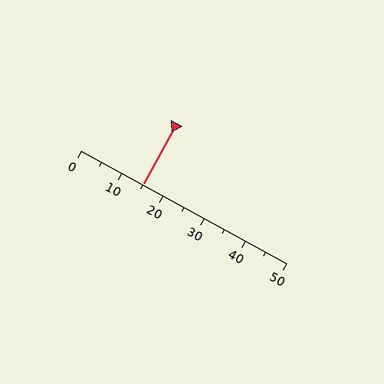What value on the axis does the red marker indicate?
The marker indicates approximately 15.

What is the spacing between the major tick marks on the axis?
The major ticks are spaced 10 apart.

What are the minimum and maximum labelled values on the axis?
The axis runs from 0 to 50.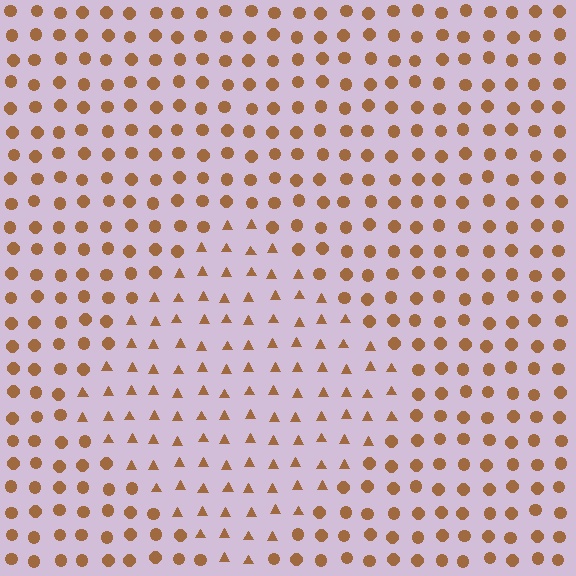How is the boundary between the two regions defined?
The boundary is defined by a change in element shape: triangles inside vs. circles outside. All elements share the same color and spacing.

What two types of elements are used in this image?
The image uses triangles inside the diamond region and circles outside it.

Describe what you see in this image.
The image is filled with small brown elements arranged in a uniform grid. A diamond-shaped region contains triangles, while the surrounding area contains circles. The boundary is defined purely by the change in element shape.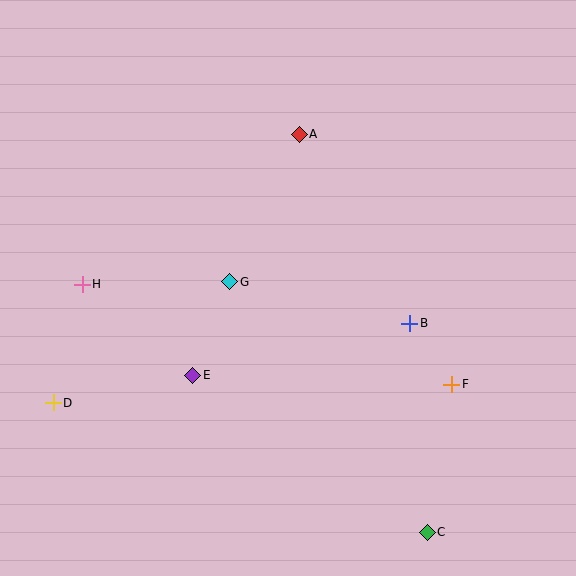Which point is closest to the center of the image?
Point G at (230, 282) is closest to the center.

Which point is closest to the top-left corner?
Point H is closest to the top-left corner.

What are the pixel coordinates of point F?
Point F is at (452, 384).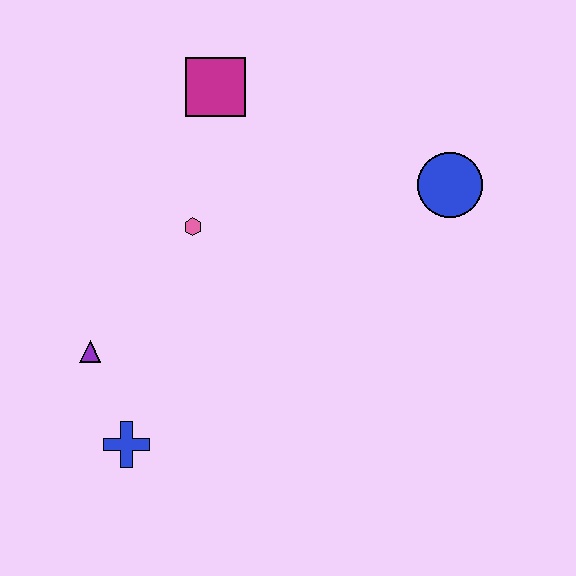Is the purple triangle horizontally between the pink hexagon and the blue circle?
No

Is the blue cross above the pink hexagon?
No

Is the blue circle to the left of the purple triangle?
No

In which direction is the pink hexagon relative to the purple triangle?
The pink hexagon is above the purple triangle.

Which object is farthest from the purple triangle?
The blue circle is farthest from the purple triangle.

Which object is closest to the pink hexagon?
The magenta square is closest to the pink hexagon.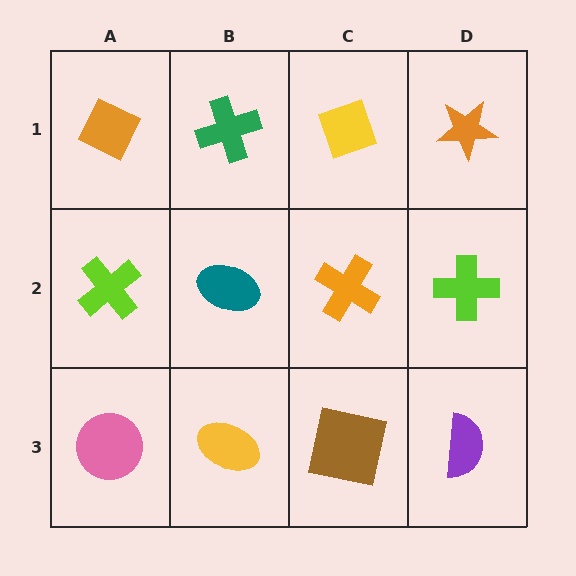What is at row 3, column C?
A brown square.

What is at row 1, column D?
An orange star.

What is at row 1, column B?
A green cross.